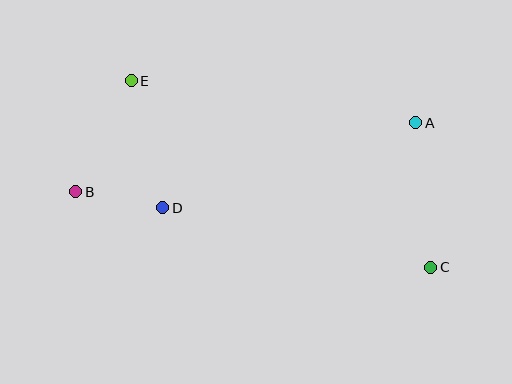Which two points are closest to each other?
Points B and D are closest to each other.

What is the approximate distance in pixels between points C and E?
The distance between C and E is approximately 353 pixels.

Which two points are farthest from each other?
Points B and C are farthest from each other.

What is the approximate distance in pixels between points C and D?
The distance between C and D is approximately 274 pixels.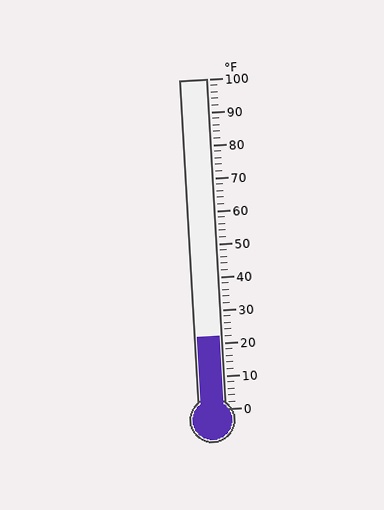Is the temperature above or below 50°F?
The temperature is below 50°F.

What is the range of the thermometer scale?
The thermometer scale ranges from 0°F to 100°F.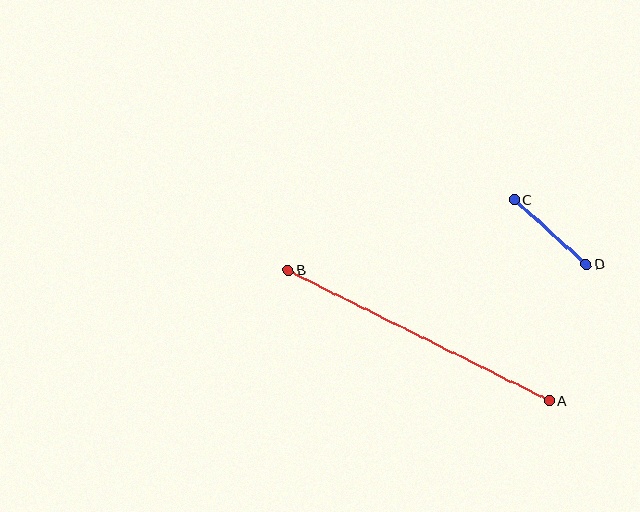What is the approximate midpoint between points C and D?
The midpoint is at approximately (550, 232) pixels.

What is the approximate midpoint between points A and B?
The midpoint is at approximately (419, 336) pixels.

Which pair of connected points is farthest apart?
Points A and B are farthest apart.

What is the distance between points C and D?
The distance is approximately 97 pixels.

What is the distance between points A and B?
The distance is approximately 292 pixels.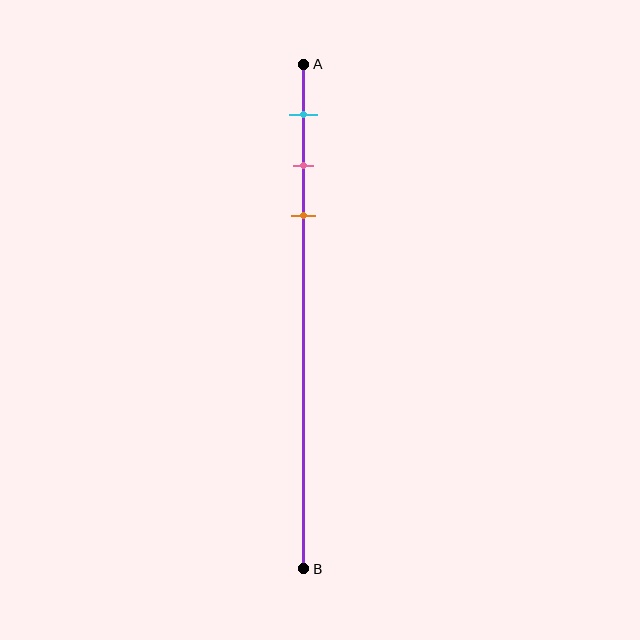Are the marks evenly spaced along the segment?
Yes, the marks are approximately evenly spaced.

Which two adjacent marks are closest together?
The pink and orange marks are the closest adjacent pair.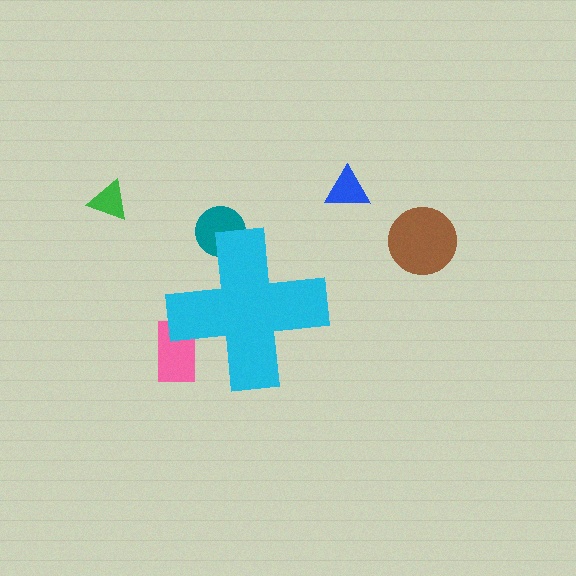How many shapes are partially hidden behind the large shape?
2 shapes are partially hidden.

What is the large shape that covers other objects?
A cyan cross.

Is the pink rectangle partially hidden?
Yes, the pink rectangle is partially hidden behind the cyan cross.